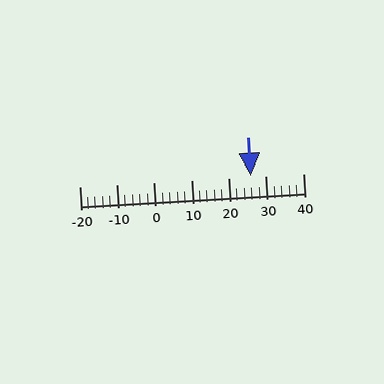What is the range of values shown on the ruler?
The ruler shows values from -20 to 40.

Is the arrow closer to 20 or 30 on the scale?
The arrow is closer to 30.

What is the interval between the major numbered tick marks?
The major tick marks are spaced 10 units apart.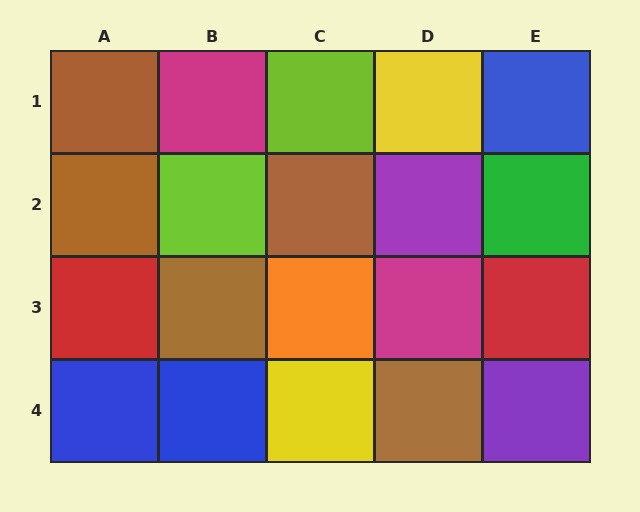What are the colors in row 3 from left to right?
Red, brown, orange, magenta, red.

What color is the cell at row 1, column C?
Lime.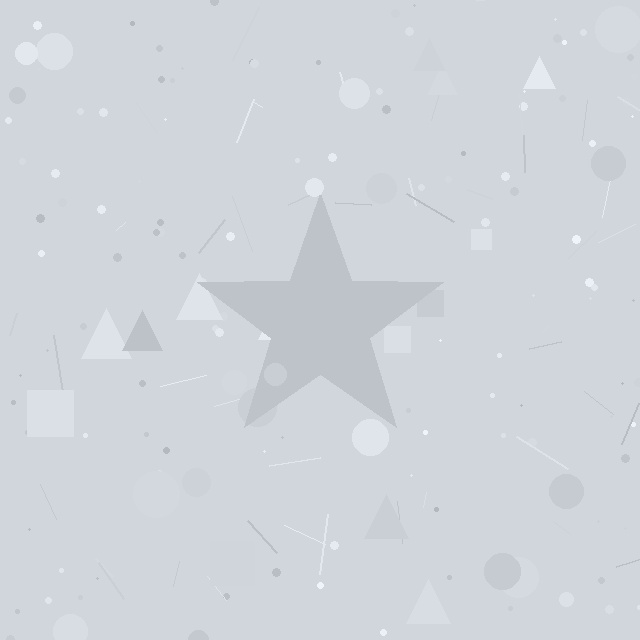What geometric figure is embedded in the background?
A star is embedded in the background.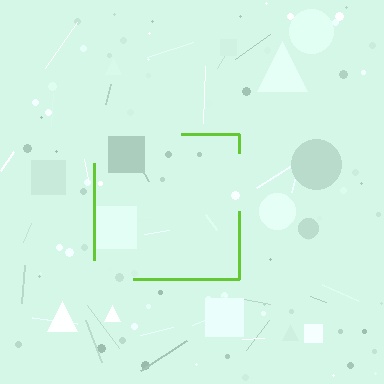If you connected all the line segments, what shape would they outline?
They would outline a square.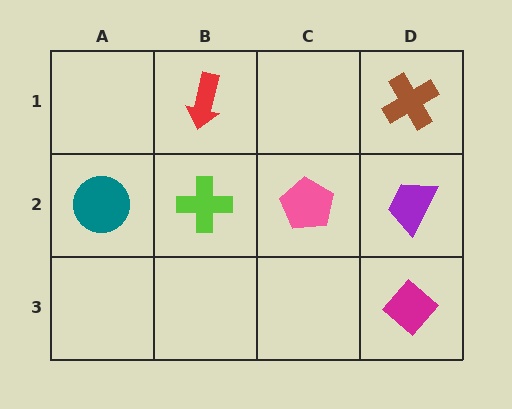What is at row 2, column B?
A lime cross.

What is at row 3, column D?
A magenta diamond.